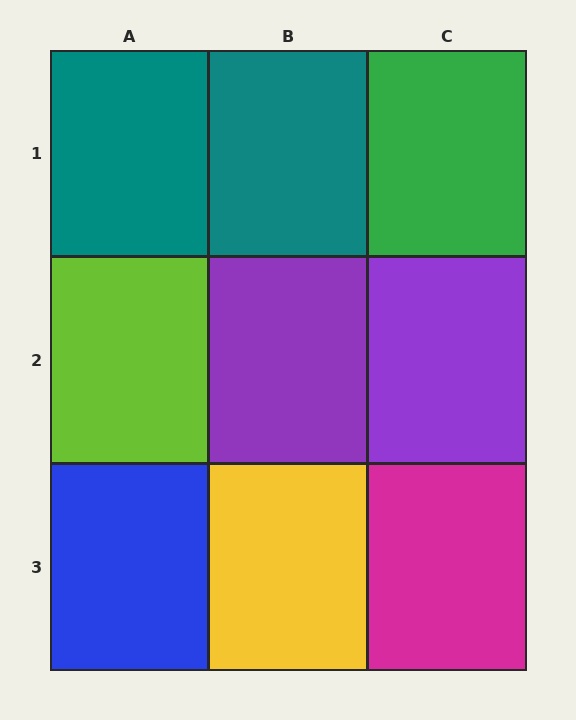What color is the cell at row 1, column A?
Teal.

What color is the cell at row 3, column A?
Blue.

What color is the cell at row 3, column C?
Magenta.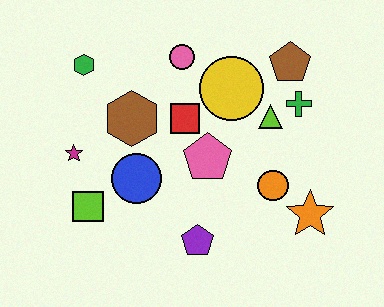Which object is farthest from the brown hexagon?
The orange star is farthest from the brown hexagon.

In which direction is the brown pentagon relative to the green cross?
The brown pentagon is above the green cross.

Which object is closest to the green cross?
The lime triangle is closest to the green cross.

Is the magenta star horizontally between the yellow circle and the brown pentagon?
No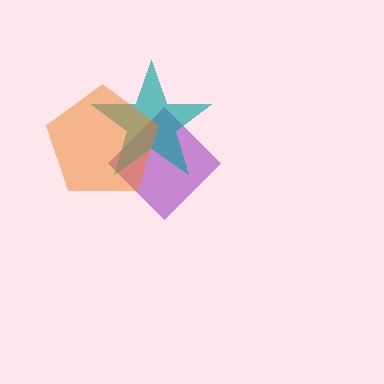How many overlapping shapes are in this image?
There are 3 overlapping shapes in the image.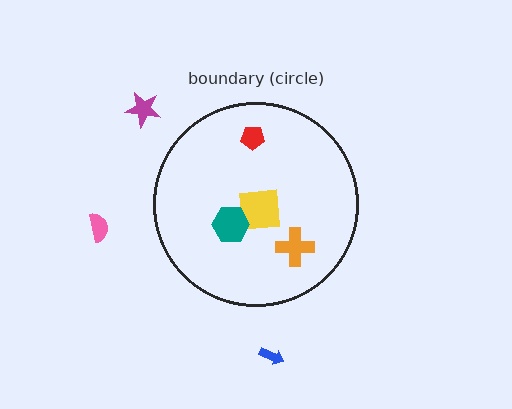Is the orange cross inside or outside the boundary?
Inside.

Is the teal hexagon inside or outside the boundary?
Inside.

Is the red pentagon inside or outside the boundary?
Inside.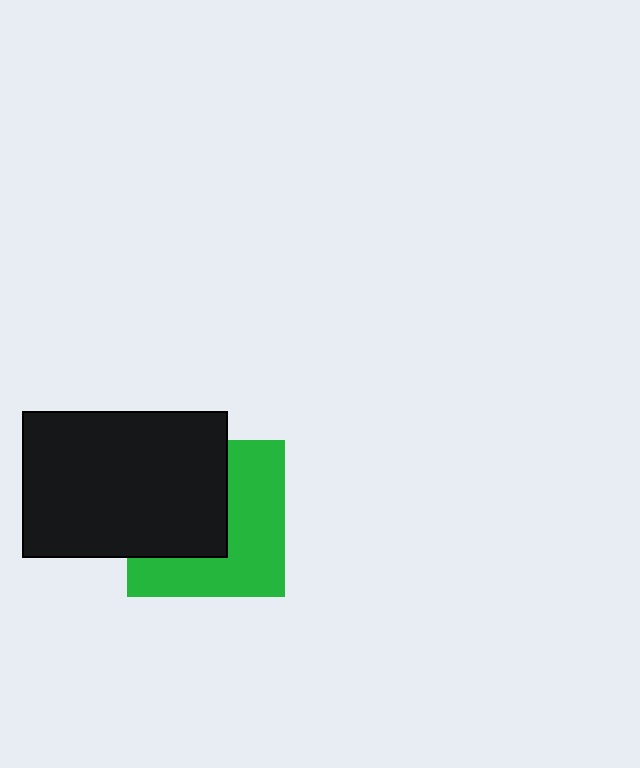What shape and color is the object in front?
The object in front is a black rectangle.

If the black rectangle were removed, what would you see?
You would see the complete green square.